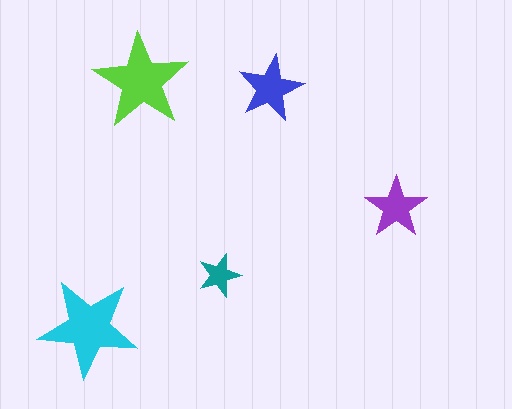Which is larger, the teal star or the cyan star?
The cyan one.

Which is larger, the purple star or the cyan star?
The cyan one.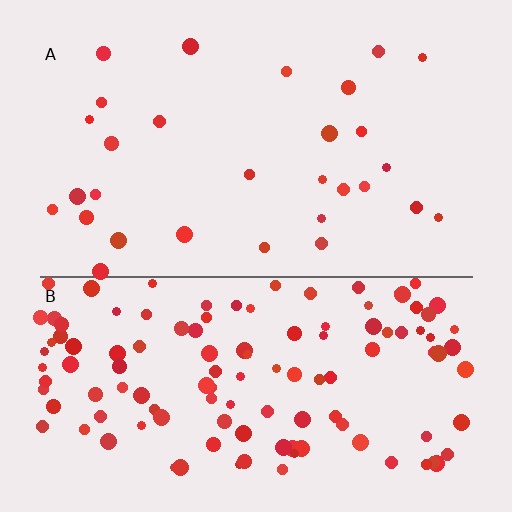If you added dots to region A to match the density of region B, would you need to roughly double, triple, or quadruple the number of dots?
Approximately quadruple.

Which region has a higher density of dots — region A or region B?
B (the bottom).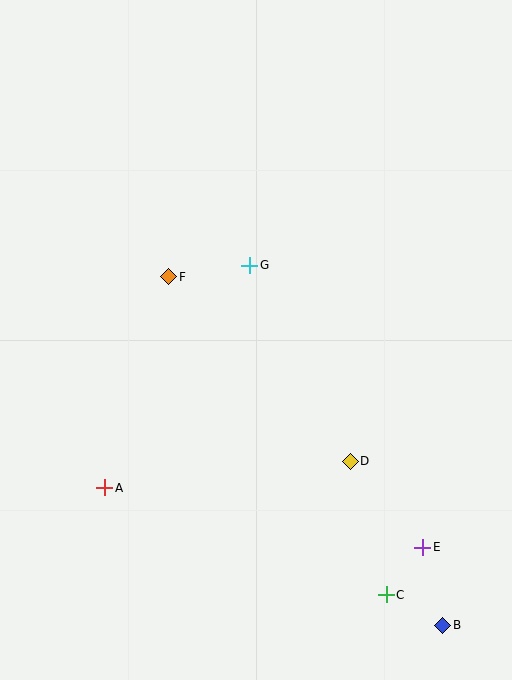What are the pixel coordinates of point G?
Point G is at (250, 265).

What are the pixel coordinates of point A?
Point A is at (105, 488).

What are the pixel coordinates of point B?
Point B is at (443, 625).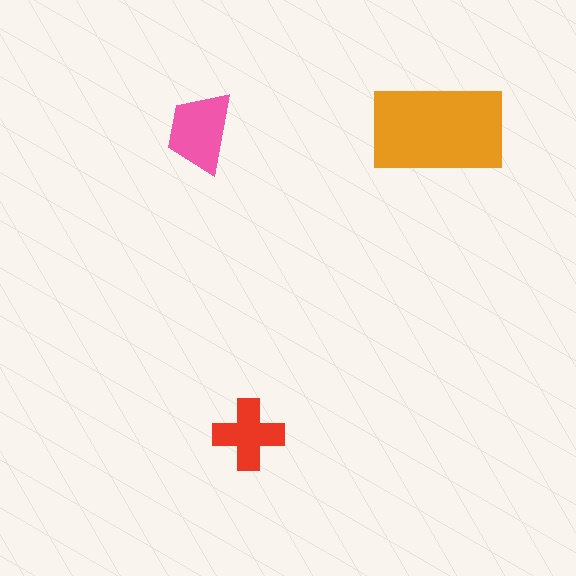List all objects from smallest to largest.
The red cross, the pink trapezoid, the orange rectangle.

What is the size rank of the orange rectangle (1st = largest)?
1st.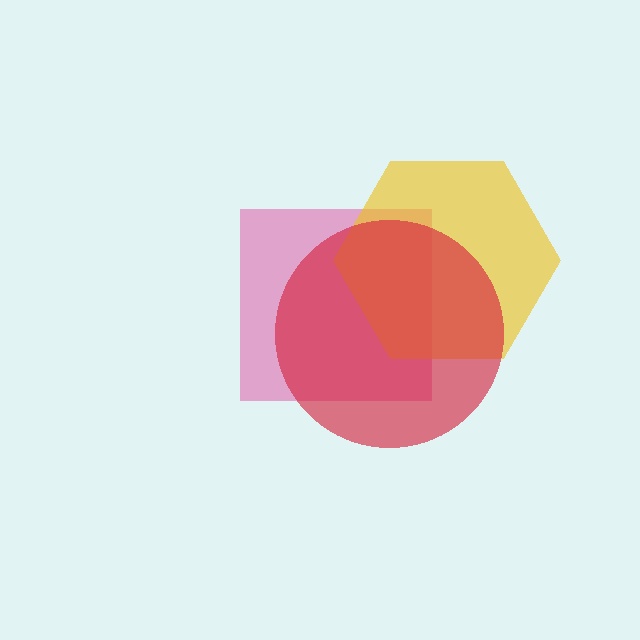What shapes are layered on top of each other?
The layered shapes are: a pink square, a yellow hexagon, a red circle.